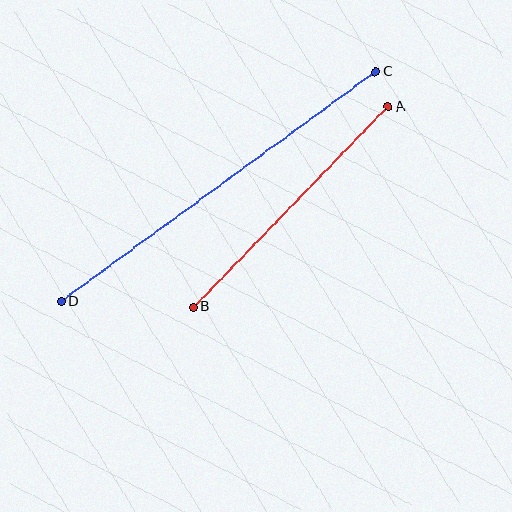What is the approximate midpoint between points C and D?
The midpoint is at approximately (218, 187) pixels.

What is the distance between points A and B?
The distance is approximately 279 pixels.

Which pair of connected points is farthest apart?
Points C and D are farthest apart.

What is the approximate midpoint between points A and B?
The midpoint is at approximately (291, 207) pixels.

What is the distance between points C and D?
The distance is approximately 390 pixels.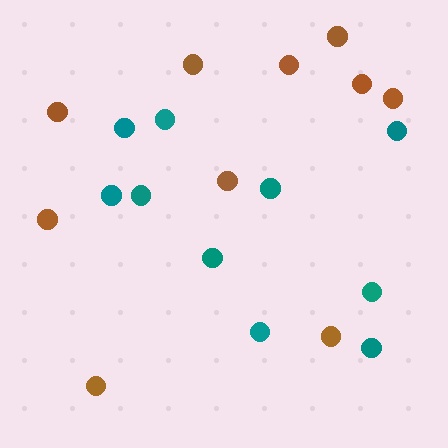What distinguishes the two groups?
There are 2 groups: one group of brown circles (10) and one group of teal circles (10).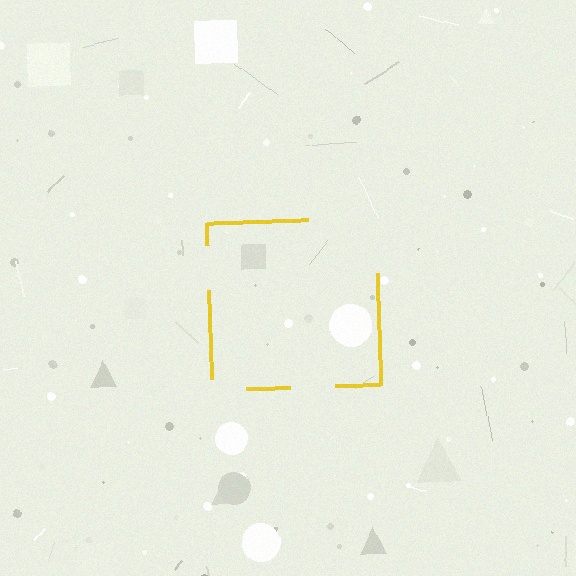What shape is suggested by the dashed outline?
The dashed outline suggests a square.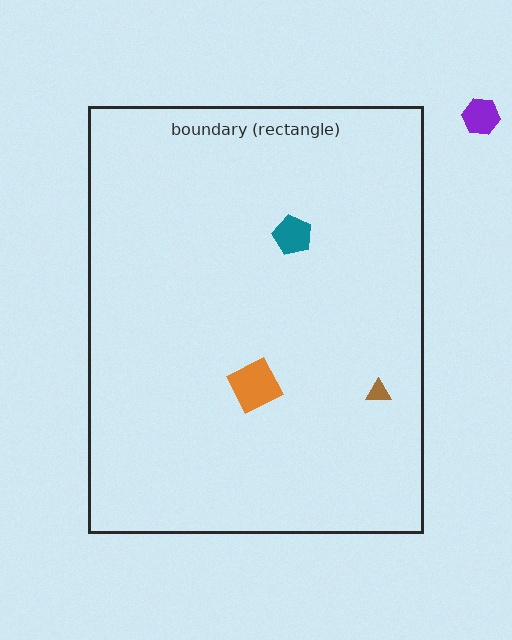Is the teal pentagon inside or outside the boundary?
Inside.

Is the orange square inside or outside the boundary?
Inside.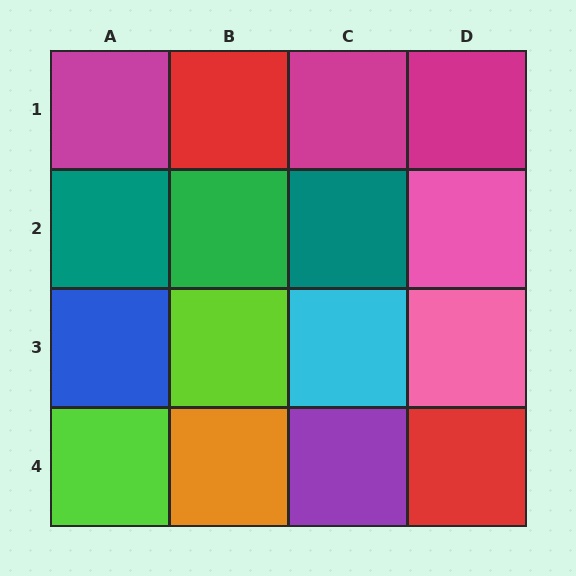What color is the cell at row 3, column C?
Cyan.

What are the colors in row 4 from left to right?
Lime, orange, purple, red.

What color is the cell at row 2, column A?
Teal.